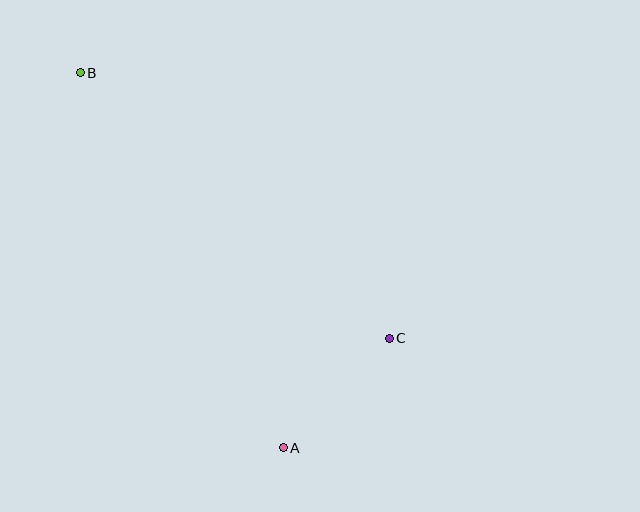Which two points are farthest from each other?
Points A and B are farthest from each other.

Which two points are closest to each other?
Points A and C are closest to each other.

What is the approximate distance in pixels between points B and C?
The distance between B and C is approximately 408 pixels.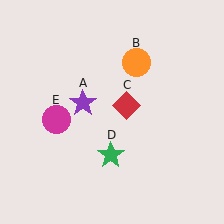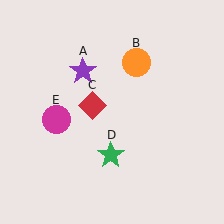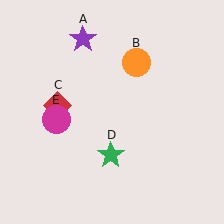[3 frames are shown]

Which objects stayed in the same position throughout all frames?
Orange circle (object B) and green star (object D) and magenta circle (object E) remained stationary.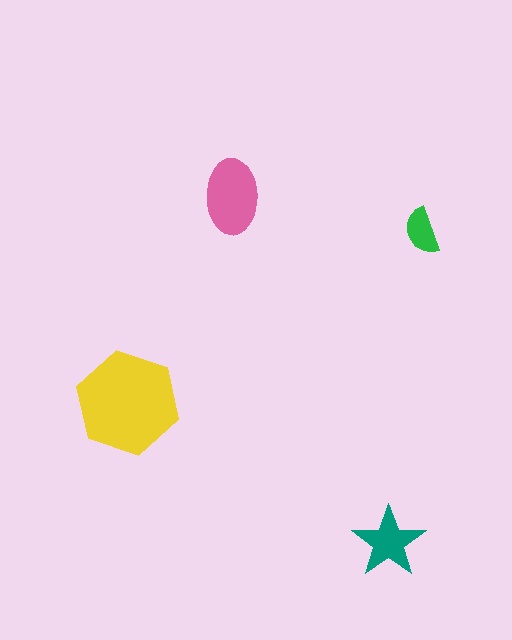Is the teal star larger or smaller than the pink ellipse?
Smaller.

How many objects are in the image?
There are 4 objects in the image.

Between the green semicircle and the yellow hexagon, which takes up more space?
The yellow hexagon.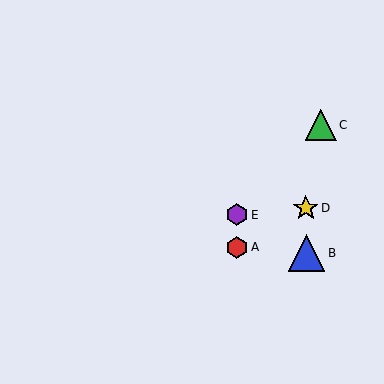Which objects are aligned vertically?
Objects A, E are aligned vertically.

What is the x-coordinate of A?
Object A is at x≈237.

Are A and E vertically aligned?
Yes, both are at x≈237.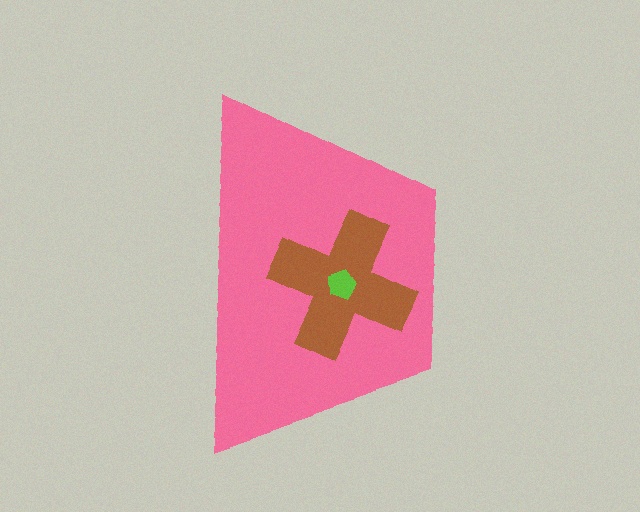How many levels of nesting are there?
3.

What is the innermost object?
The lime pentagon.